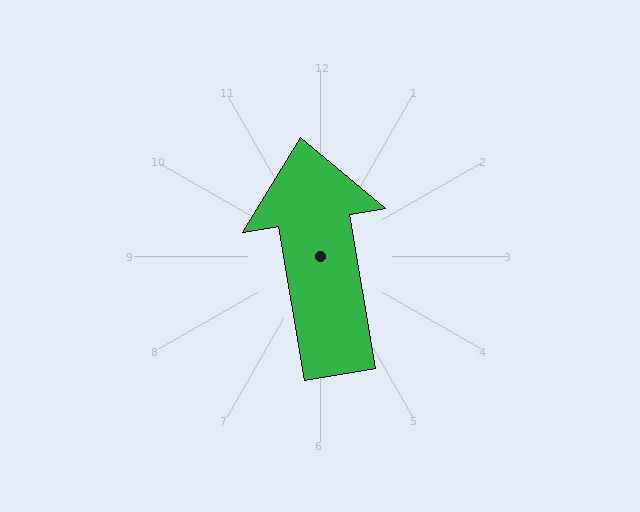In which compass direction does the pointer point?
North.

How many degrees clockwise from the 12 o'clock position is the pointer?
Approximately 351 degrees.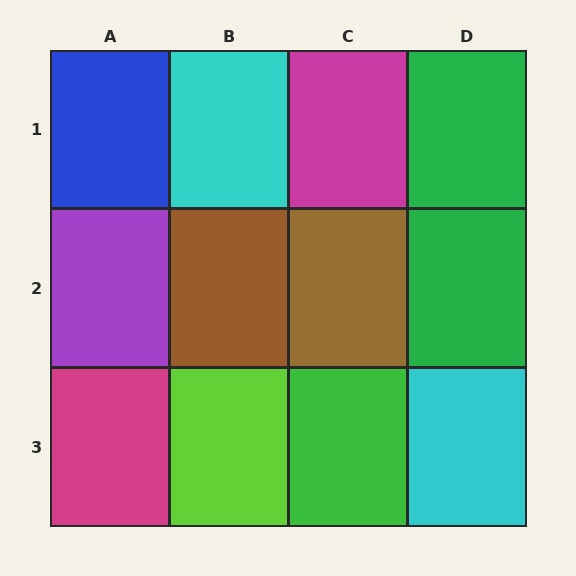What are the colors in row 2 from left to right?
Purple, brown, brown, green.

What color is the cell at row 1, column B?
Cyan.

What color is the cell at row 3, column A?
Magenta.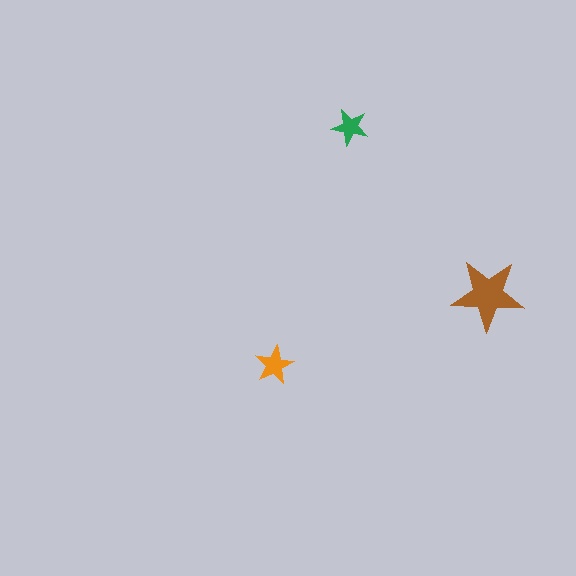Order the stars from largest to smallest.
the brown one, the orange one, the green one.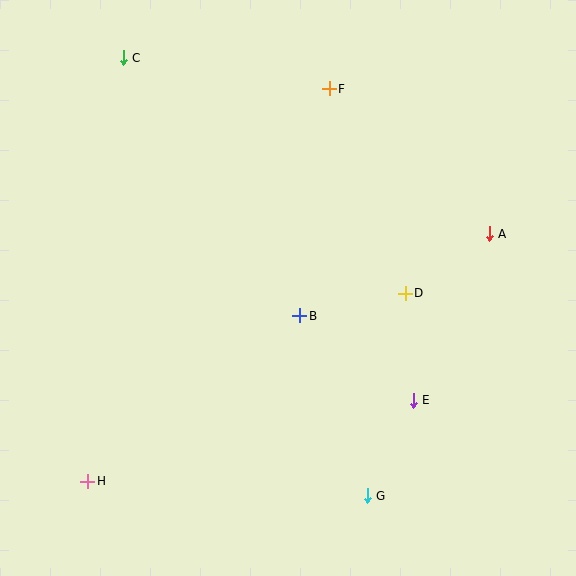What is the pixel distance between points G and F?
The distance between G and F is 409 pixels.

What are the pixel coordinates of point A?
Point A is at (489, 234).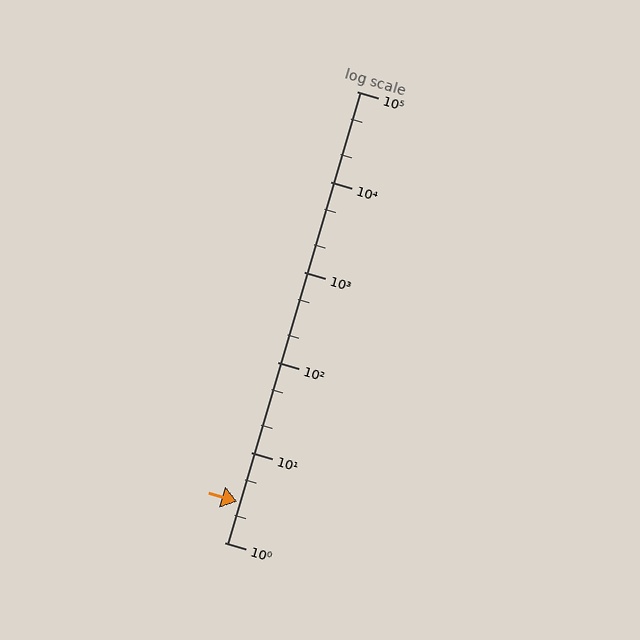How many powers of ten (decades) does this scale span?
The scale spans 5 decades, from 1 to 100000.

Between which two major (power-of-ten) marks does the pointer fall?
The pointer is between 1 and 10.